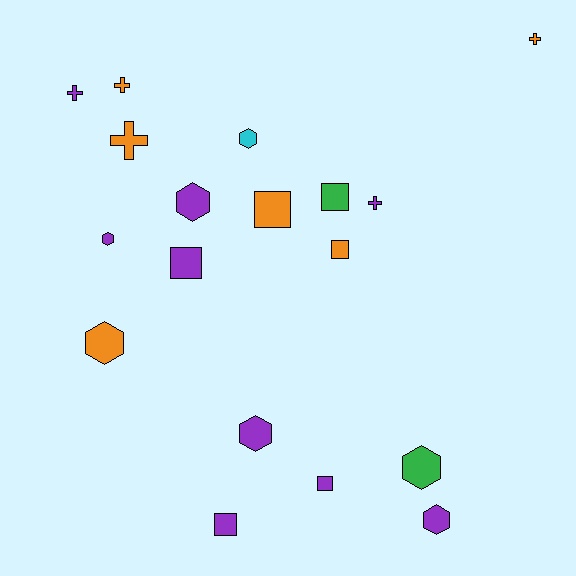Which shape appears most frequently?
Hexagon, with 7 objects.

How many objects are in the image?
There are 18 objects.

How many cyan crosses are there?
There are no cyan crosses.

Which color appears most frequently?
Purple, with 9 objects.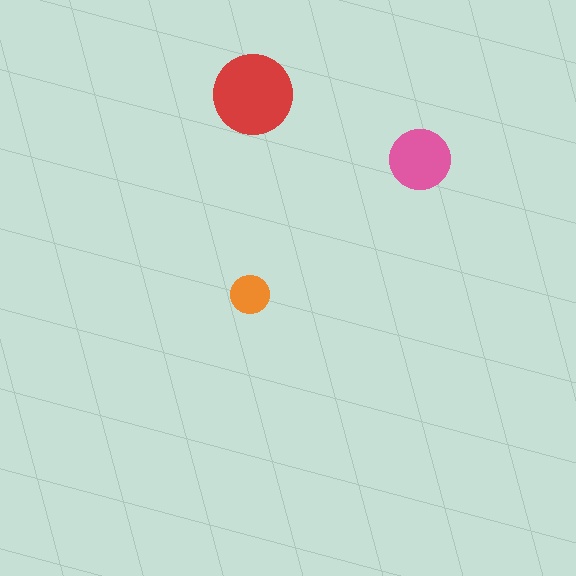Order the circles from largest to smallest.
the red one, the pink one, the orange one.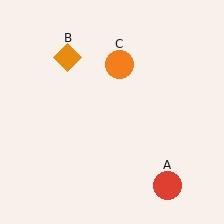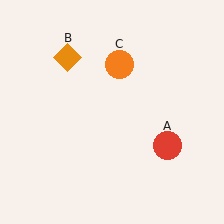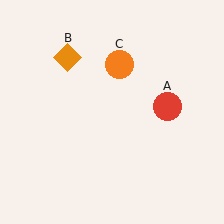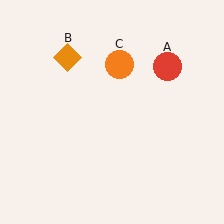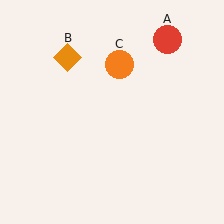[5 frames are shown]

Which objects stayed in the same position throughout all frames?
Orange diamond (object B) and orange circle (object C) remained stationary.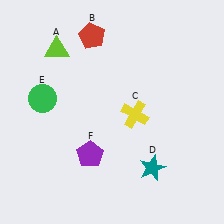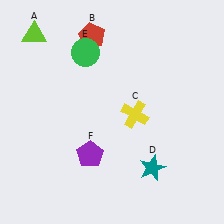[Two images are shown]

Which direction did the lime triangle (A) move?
The lime triangle (A) moved left.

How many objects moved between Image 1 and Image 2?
2 objects moved between the two images.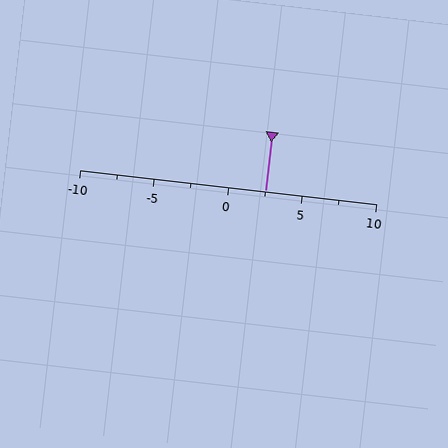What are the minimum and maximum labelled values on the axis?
The axis runs from -10 to 10.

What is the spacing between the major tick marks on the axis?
The major ticks are spaced 5 apart.